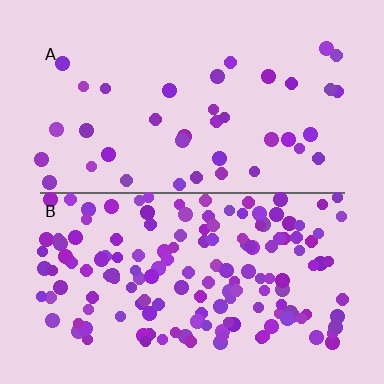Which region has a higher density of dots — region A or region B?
B (the bottom).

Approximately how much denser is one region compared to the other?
Approximately 3.9× — region B over region A.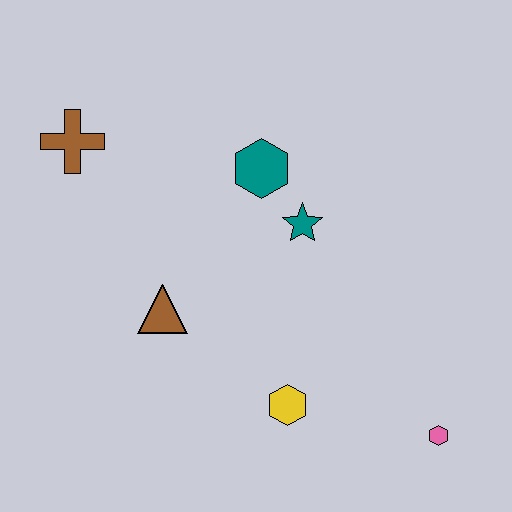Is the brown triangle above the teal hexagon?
No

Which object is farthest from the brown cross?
The pink hexagon is farthest from the brown cross.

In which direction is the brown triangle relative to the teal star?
The brown triangle is to the left of the teal star.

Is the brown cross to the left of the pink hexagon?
Yes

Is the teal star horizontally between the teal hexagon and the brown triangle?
No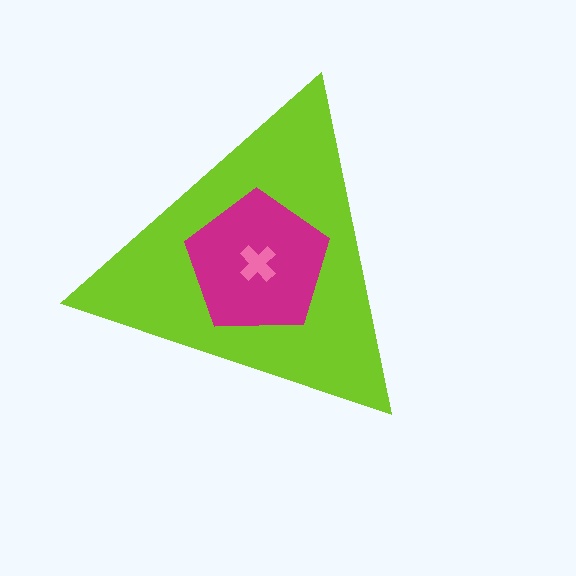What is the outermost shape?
The lime triangle.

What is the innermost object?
The pink cross.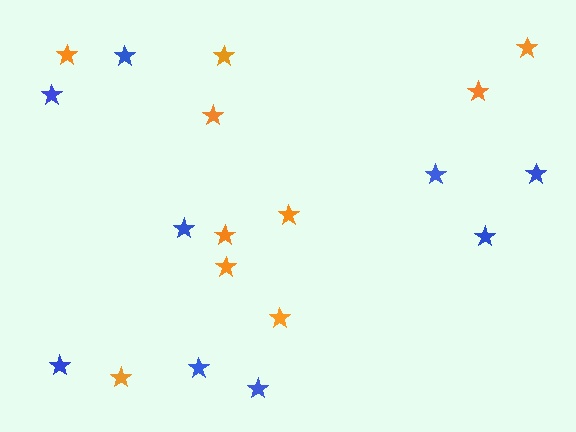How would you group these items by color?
There are 2 groups: one group of orange stars (10) and one group of blue stars (9).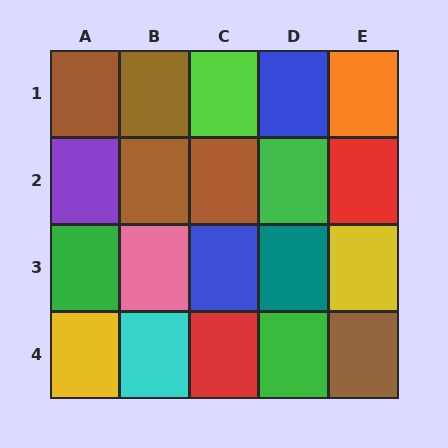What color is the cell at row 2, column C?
Brown.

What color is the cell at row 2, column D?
Green.